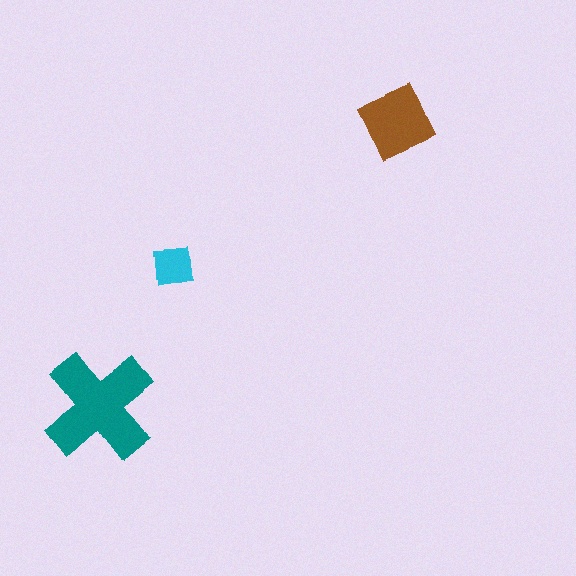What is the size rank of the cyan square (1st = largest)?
3rd.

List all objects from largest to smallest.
The teal cross, the brown diamond, the cyan square.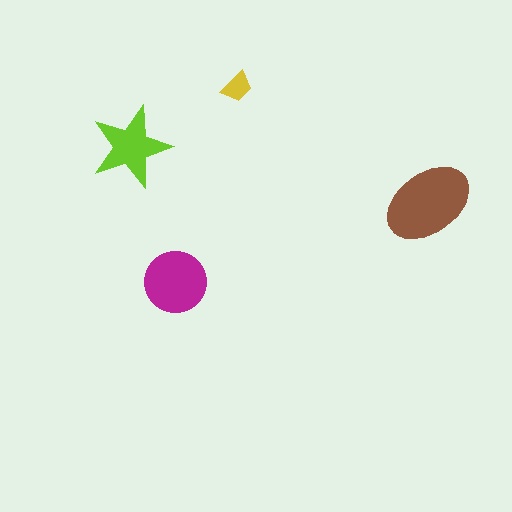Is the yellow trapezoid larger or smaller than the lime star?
Smaller.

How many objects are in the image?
There are 4 objects in the image.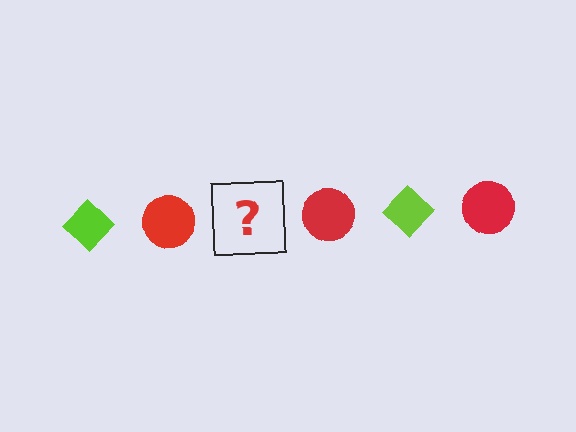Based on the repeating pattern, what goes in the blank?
The blank should be a lime diamond.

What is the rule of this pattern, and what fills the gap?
The rule is that the pattern alternates between lime diamond and red circle. The gap should be filled with a lime diamond.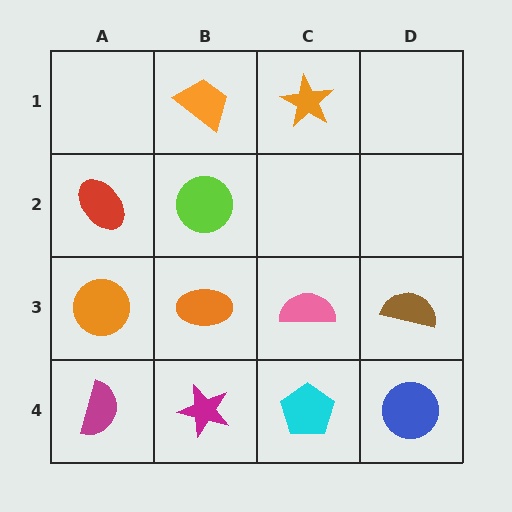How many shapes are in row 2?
2 shapes.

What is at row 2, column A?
A red ellipse.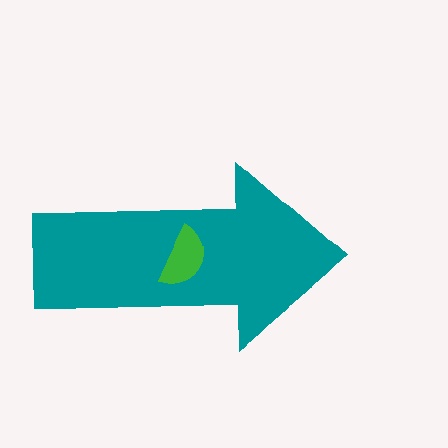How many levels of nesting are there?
2.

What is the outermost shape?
The teal arrow.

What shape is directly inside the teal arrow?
The green semicircle.